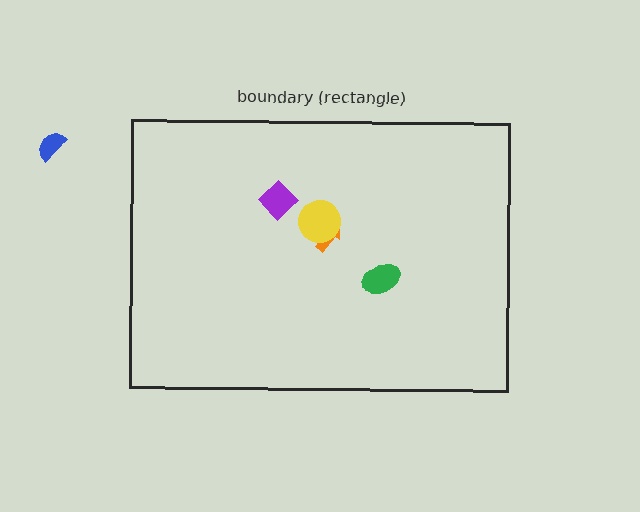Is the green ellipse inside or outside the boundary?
Inside.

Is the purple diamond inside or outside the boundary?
Inside.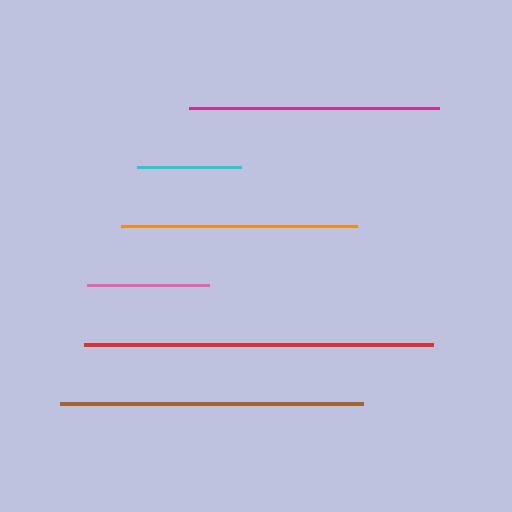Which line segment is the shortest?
The cyan line is the shortest at approximately 104 pixels.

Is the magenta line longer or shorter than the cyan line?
The magenta line is longer than the cyan line.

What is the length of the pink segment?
The pink segment is approximately 123 pixels long.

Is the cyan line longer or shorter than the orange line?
The orange line is longer than the cyan line.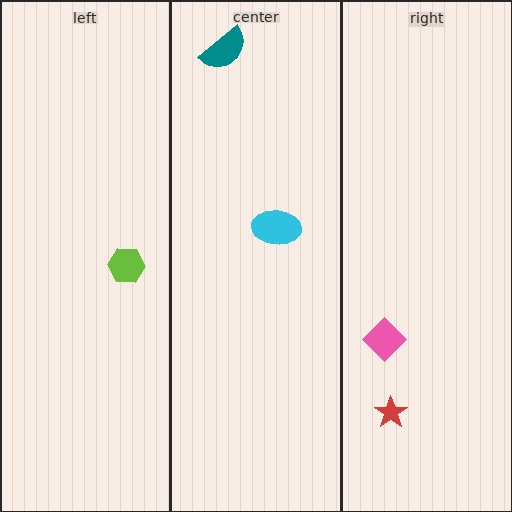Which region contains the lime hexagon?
The left region.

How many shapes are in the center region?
2.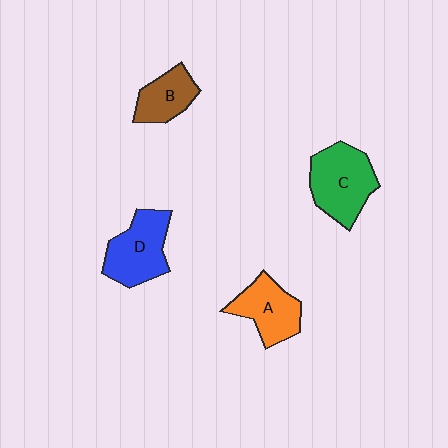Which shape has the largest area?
Shape C (green).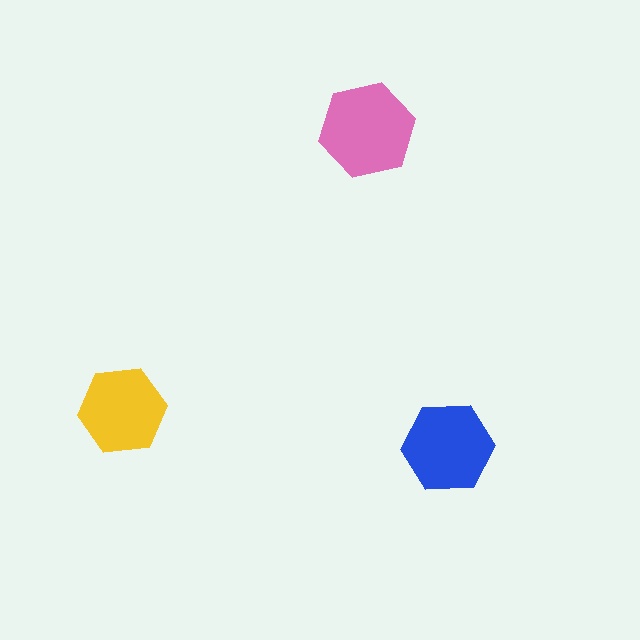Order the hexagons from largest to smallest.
the pink one, the blue one, the yellow one.